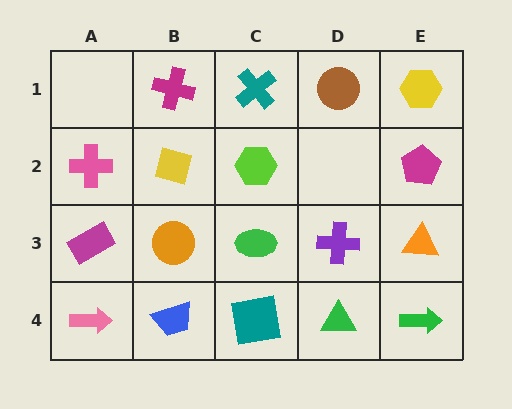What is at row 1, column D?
A brown circle.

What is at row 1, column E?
A yellow hexagon.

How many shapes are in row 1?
4 shapes.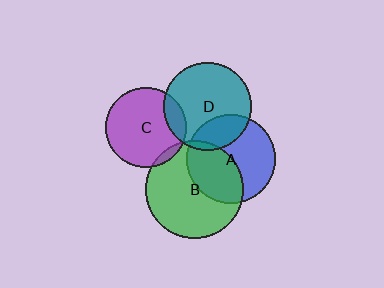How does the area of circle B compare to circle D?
Approximately 1.2 times.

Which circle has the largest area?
Circle B (green).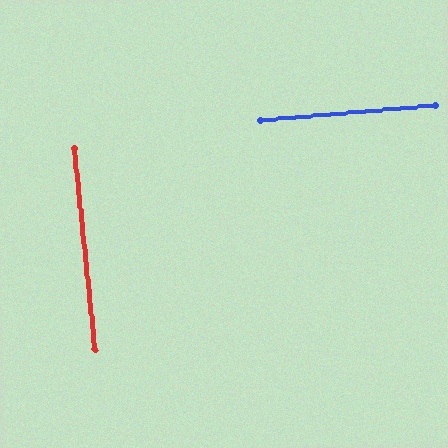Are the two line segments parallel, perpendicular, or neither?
Perpendicular — they meet at approximately 89°.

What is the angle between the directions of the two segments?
Approximately 89 degrees.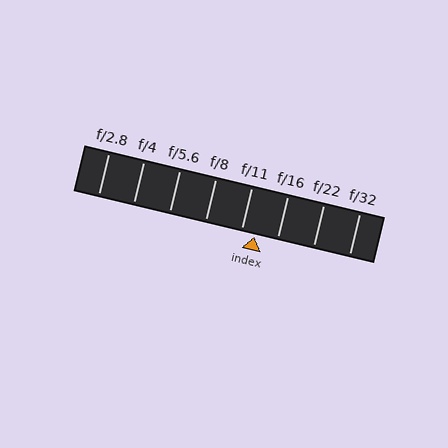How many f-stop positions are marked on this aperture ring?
There are 8 f-stop positions marked.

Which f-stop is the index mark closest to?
The index mark is closest to f/11.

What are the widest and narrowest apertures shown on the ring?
The widest aperture shown is f/2.8 and the narrowest is f/32.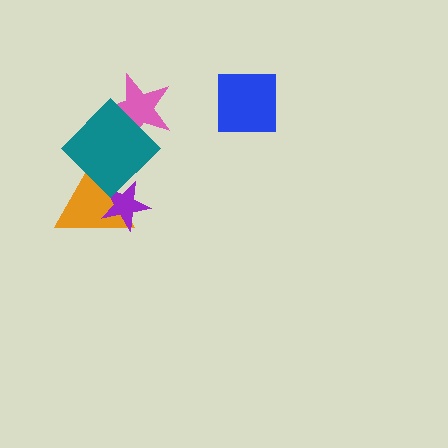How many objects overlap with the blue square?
0 objects overlap with the blue square.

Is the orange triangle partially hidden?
Yes, it is partially covered by another shape.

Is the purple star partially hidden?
Yes, it is partially covered by another shape.